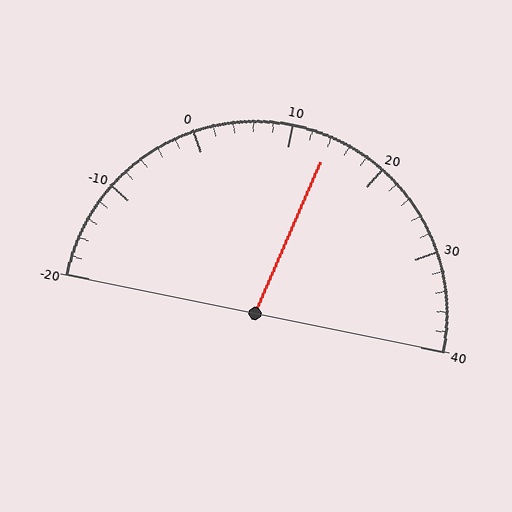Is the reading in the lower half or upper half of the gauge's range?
The reading is in the upper half of the range (-20 to 40).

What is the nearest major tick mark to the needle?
The nearest major tick mark is 10.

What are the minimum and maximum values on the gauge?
The gauge ranges from -20 to 40.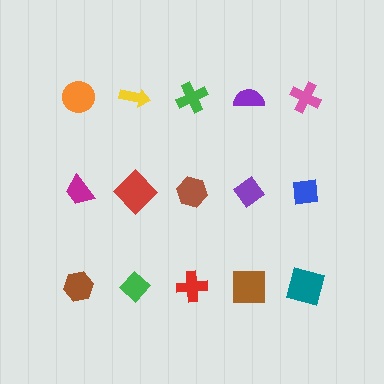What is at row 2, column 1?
A magenta trapezoid.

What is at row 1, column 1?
An orange circle.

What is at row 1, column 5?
A pink cross.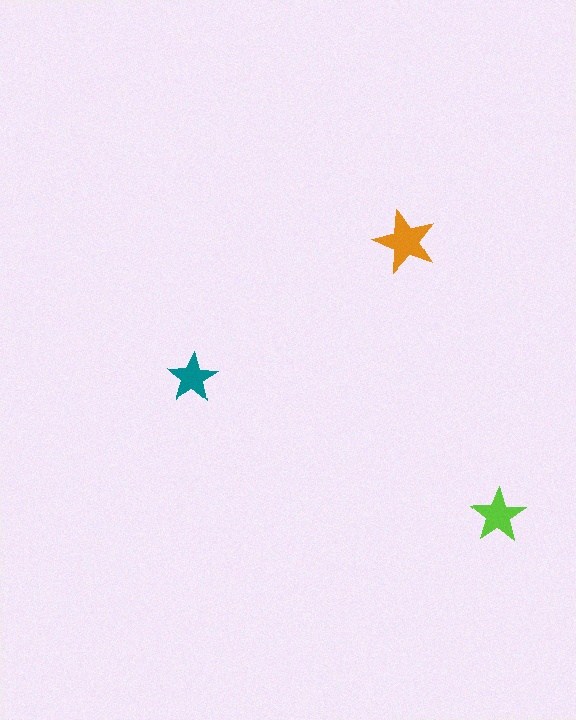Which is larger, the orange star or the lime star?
The orange one.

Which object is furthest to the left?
The teal star is leftmost.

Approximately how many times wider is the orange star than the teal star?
About 1.5 times wider.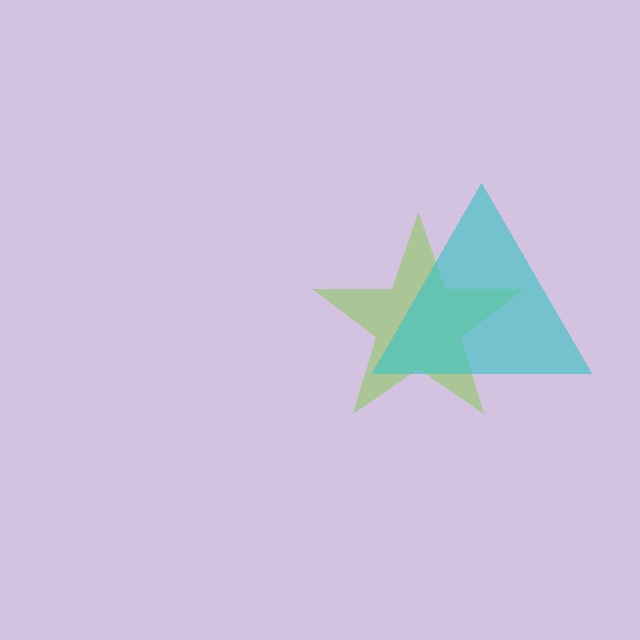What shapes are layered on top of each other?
The layered shapes are: a lime star, a cyan triangle.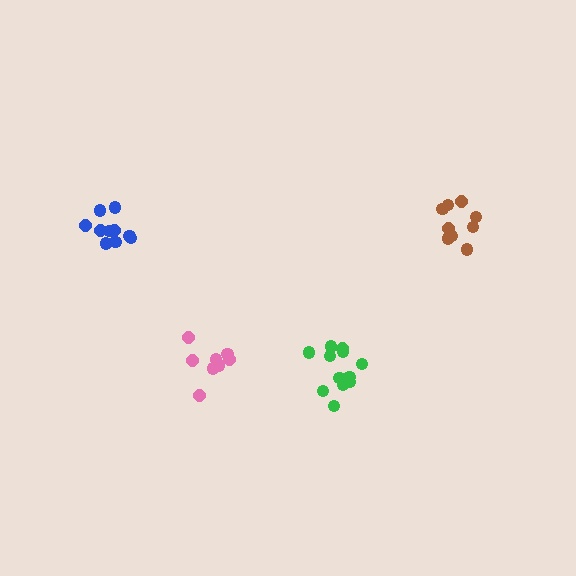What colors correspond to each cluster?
The clusters are colored: pink, brown, green, blue.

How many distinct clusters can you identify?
There are 4 distinct clusters.